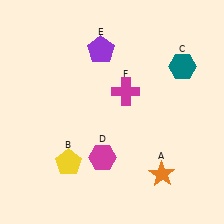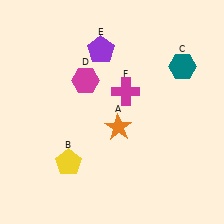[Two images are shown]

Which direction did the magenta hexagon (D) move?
The magenta hexagon (D) moved up.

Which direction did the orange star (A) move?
The orange star (A) moved up.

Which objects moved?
The objects that moved are: the orange star (A), the magenta hexagon (D).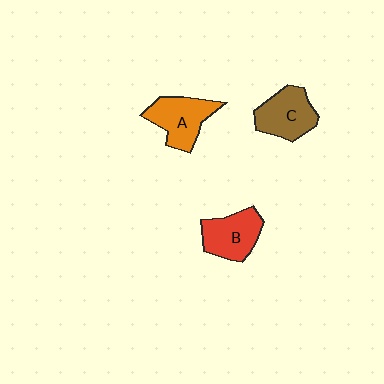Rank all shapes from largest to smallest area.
From largest to smallest: A (orange), C (brown), B (red).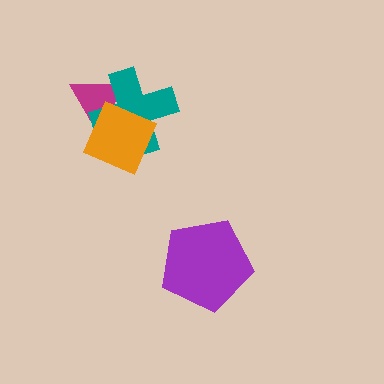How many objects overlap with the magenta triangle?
2 objects overlap with the magenta triangle.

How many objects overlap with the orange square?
2 objects overlap with the orange square.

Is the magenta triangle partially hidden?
Yes, it is partially covered by another shape.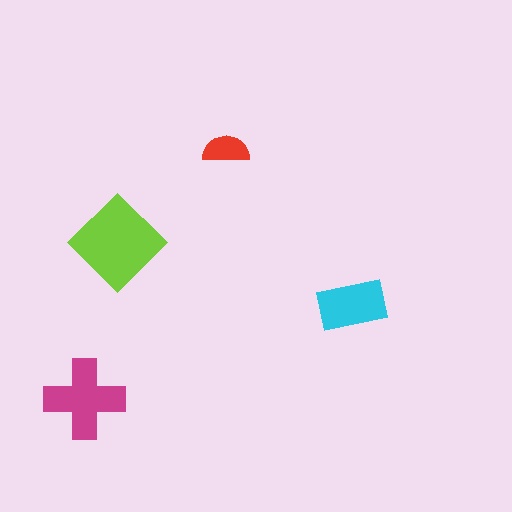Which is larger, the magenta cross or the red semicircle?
The magenta cross.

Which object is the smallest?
The red semicircle.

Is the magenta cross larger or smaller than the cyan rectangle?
Larger.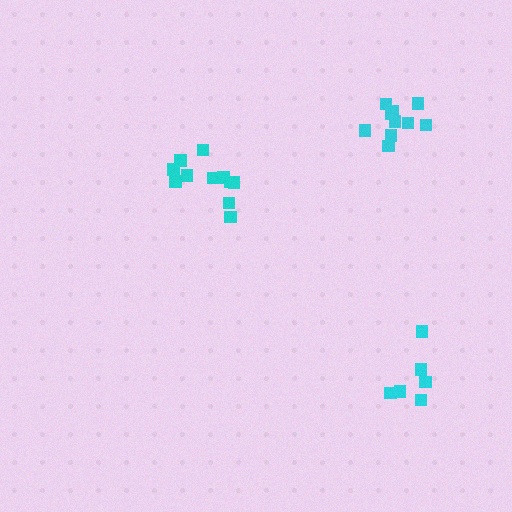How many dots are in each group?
Group 1: 11 dots, Group 2: 6 dots, Group 3: 10 dots (27 total).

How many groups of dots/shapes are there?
There are 3 groups.